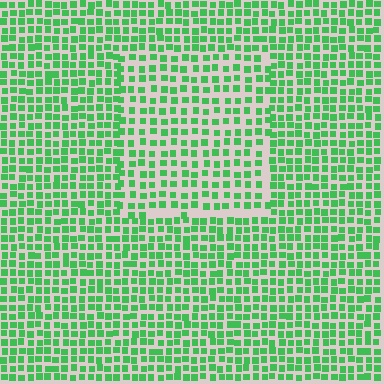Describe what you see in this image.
The image contains small green elements arranged at two different densities. A rectangle-shaped region is visible where the elements are less densely packed than the surrounding area.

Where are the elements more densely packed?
The elements are more densely packed outside the rectangle boundary.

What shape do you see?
I see a rectangle.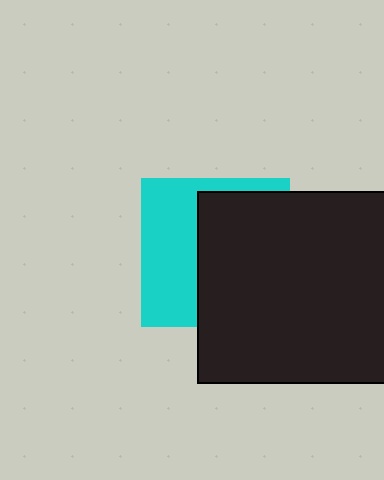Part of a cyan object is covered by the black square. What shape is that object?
It is a square.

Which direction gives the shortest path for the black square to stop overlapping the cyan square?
Moving right gives the shortest separation.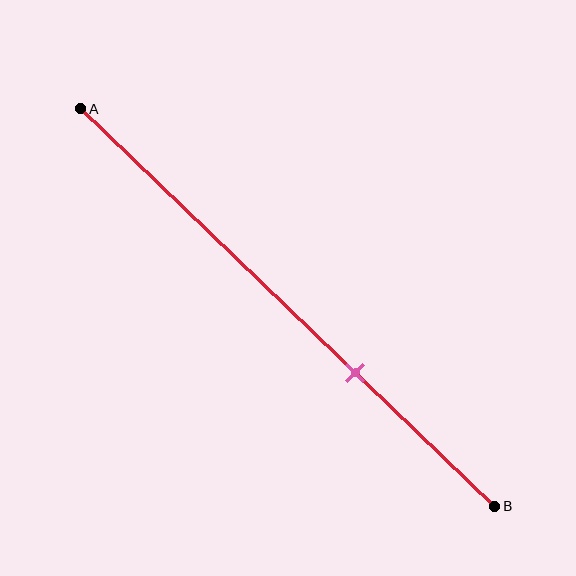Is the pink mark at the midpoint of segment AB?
No, the mark is at about 65% from A, not at the 50% midpoint.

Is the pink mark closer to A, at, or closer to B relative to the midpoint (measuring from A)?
The pink mark is closer to point B than the midpoint of segment AB.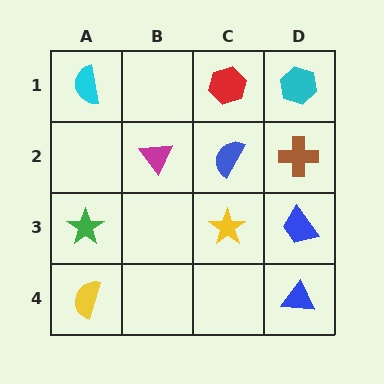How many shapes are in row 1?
3 shapes.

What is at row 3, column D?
A blue trapezoid.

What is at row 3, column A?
A green star.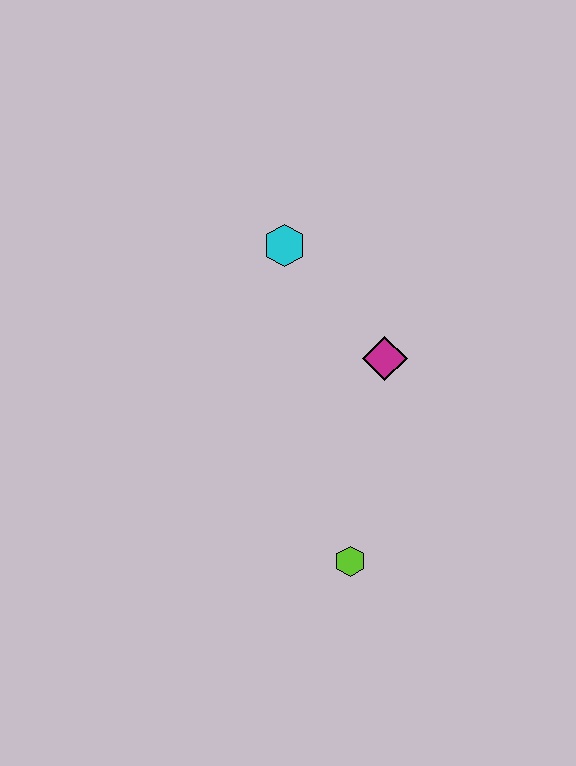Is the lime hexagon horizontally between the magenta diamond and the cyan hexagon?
Yes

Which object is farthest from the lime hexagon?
The cyan hexagon is farthest from the lime hexagon.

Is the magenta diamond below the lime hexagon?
No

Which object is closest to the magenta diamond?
The cyan hexagon is closest to the magenta diamond.